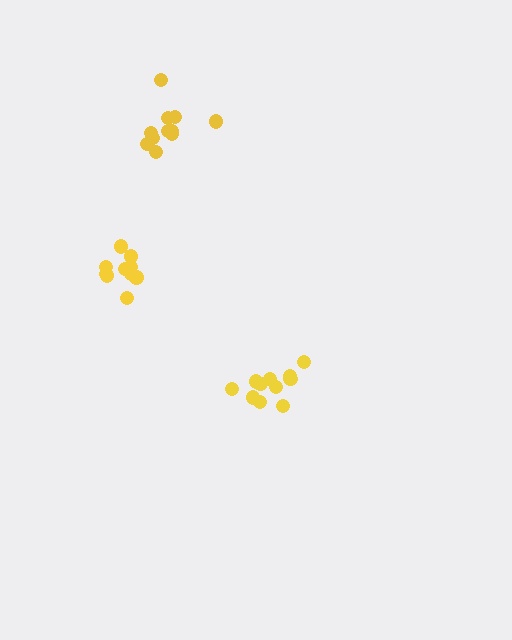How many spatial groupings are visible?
There are 3 spatial groupings.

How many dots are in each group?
Group 1: 11 dots, Group 2: 11 dots, Group 3: 11 dots (33 total).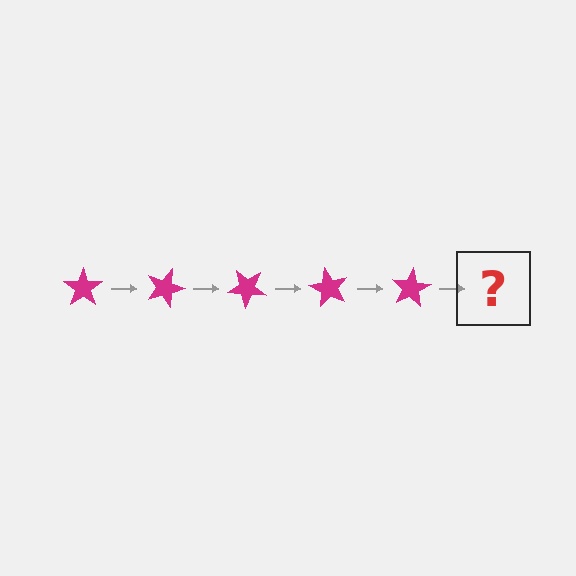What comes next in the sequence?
The next element should be a magenta star rotated 100 degrees.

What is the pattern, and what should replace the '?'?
The pattern is that the star rotates 20 degrees each step. The '?' should be a magenta star rotated 100 degrees.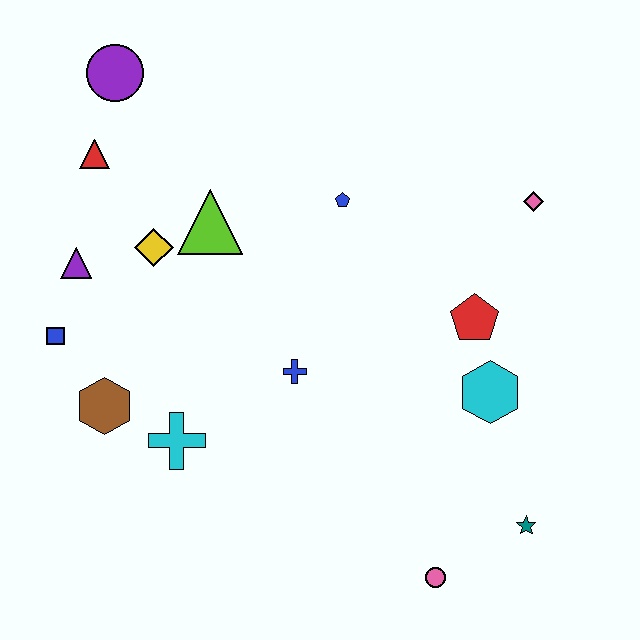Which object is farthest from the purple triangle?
The teal star is farthest from the purple triangle.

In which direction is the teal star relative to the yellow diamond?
The teal star is to the right of the yellow diamond.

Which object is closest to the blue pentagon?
The lime triangle is closest to the blue pentagon.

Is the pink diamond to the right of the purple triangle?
Yes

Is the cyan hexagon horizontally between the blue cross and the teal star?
Yes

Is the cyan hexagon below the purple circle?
Yes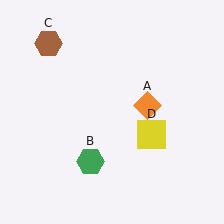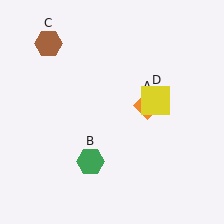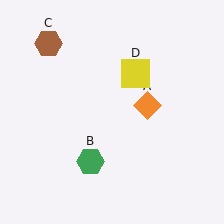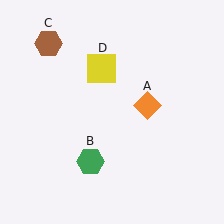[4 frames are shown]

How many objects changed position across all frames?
1 object changed position: yellow square (object D).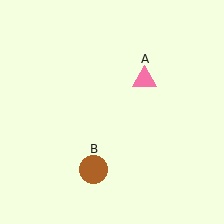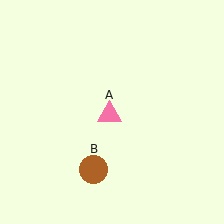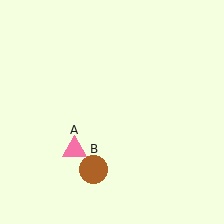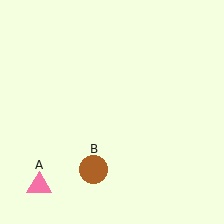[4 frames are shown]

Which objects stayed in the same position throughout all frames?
Brown circle (object B) remained stationary.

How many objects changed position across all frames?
1 object changed position: pink triangle (object A).